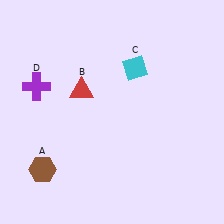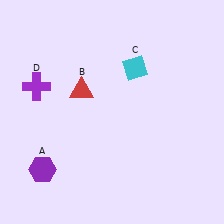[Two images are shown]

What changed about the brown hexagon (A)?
In Image 1, A is brown. In Image 2, it changed to purple.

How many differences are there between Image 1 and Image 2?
There is 1 difference between the two images.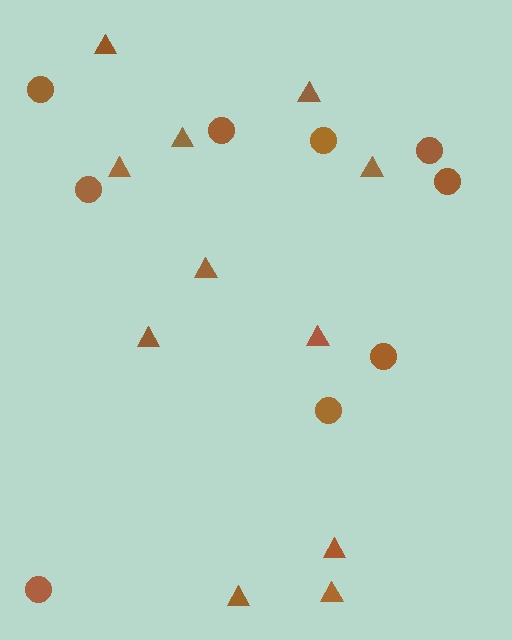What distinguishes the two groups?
There are 2 groups: one group of circles (9) and one group of triangles (11).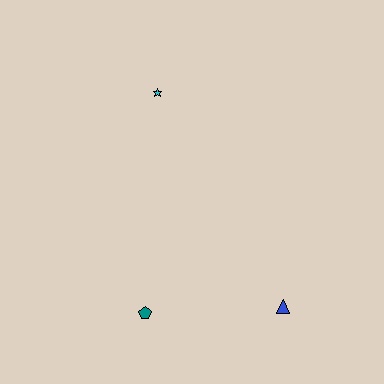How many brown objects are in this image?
There are no brown objects.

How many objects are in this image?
There are 3 objects.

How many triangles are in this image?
There is 1 triangle.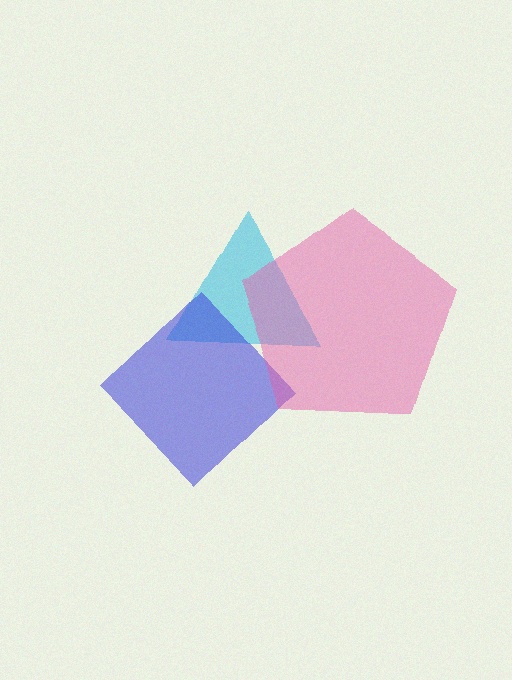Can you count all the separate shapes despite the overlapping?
Yes, there are 3 separate shapes.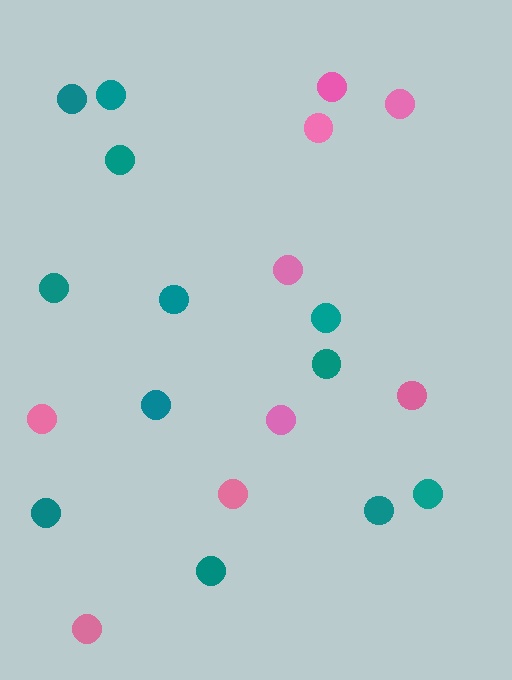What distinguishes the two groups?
There are 2 groups: one group of pink circles (9) and one group of teal circles (12).